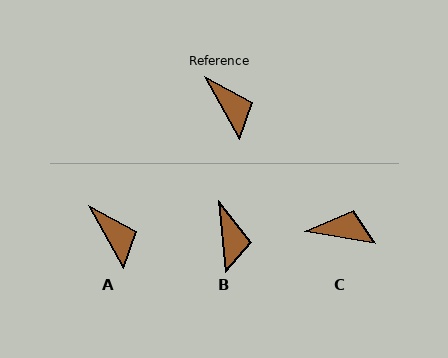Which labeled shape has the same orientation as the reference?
A.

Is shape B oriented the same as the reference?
No, it is off by about 23 degrees.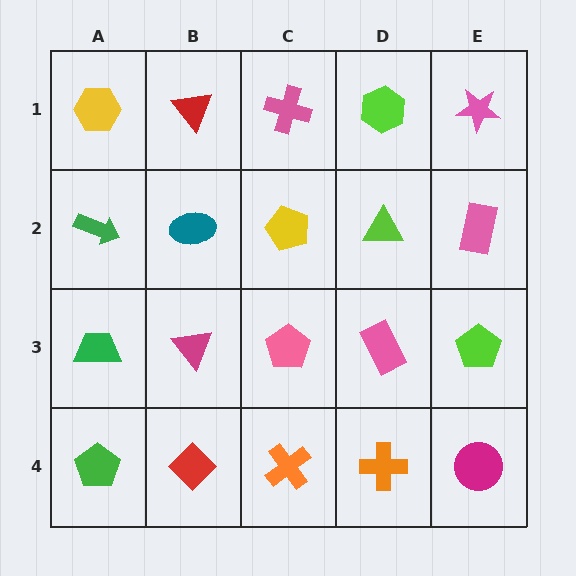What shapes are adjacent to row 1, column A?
A green arrow (row 2, column A), a red triangle (row 1, column B).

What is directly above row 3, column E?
A pink rectangle.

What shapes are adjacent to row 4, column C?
A pink pentagon (row 3, column C), a red diamond (row 4, column B), an orange cross (row 4, column D).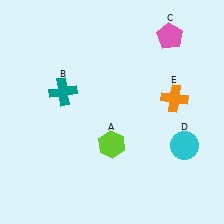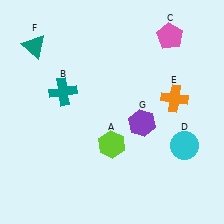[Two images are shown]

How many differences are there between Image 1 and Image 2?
There are 2 differences between the two images.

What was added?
A teal triangle (F), a purple hexagon (G) were added in Image 2.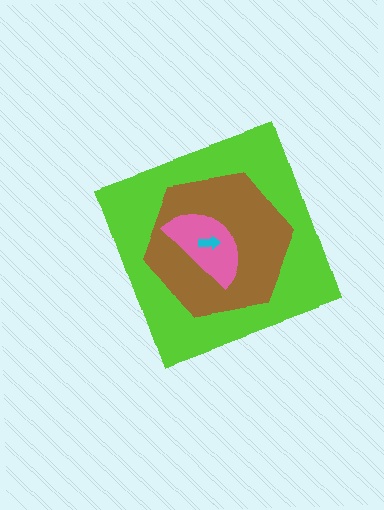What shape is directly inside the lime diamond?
The brown hexagon.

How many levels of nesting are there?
4.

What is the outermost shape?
The lime diamond.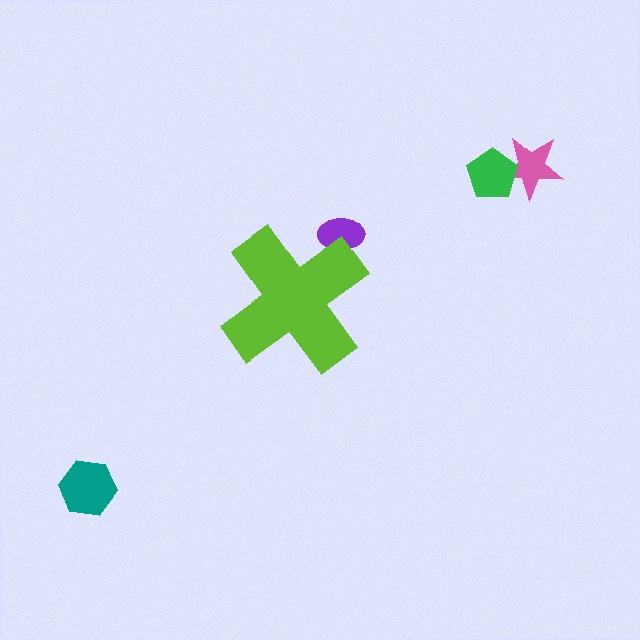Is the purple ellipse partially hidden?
Yes, the purple ellipse is partially hidden behind the lime cross.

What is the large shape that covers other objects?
A lime cross.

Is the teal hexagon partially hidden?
No, the teal hexagon is fully visible.